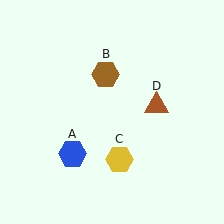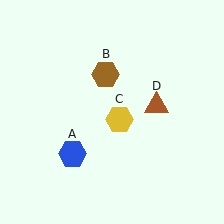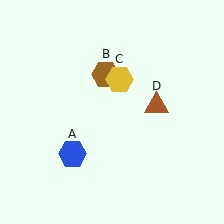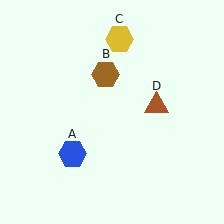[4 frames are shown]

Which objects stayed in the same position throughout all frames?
Blue hexagon (object A) and brown hexagon (object B) and brown triangle (object D) remained stationary.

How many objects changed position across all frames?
1 object changed position: yellow hexagon (object C).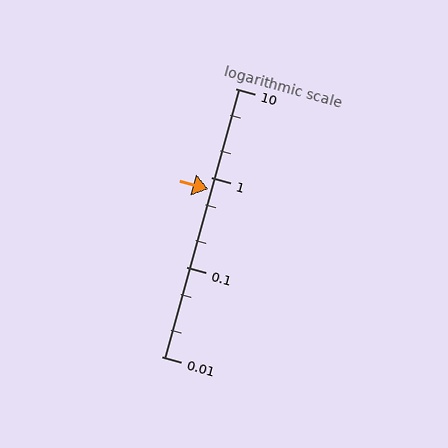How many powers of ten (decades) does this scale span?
The scale spans 3 decades, from 0.01 to 10.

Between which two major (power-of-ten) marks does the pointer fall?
The pointer is between 0.1 and 1.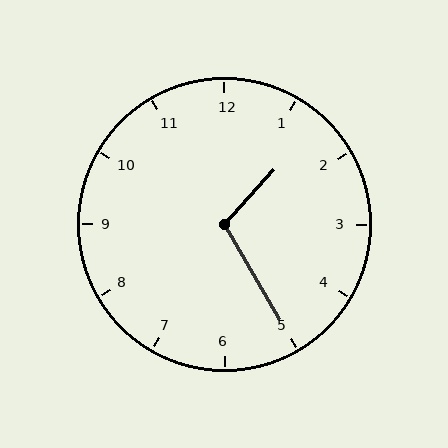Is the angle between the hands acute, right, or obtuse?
It is obtuse.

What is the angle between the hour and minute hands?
Approximately 108 degrees.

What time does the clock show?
1:25.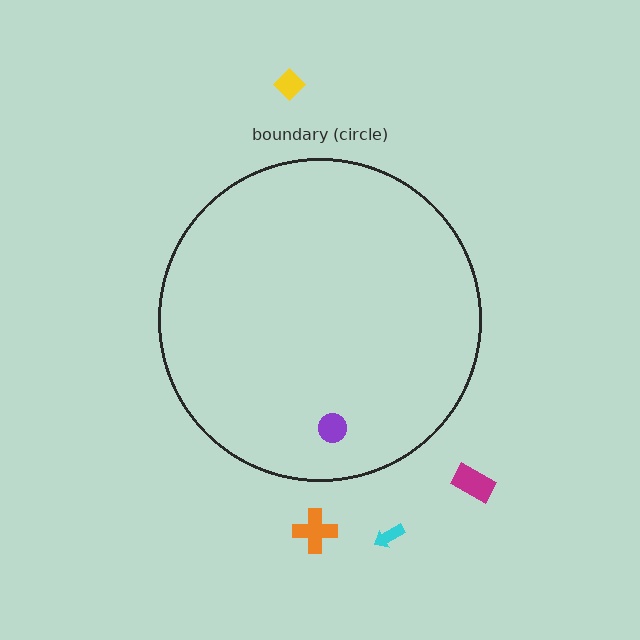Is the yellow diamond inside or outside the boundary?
Outside.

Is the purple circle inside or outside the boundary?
Inside.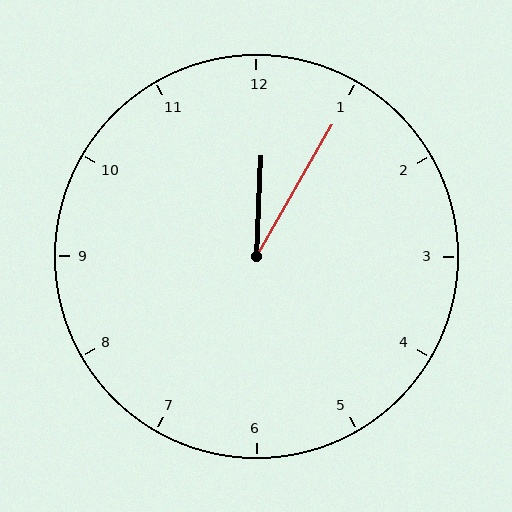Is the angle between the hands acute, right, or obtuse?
It is acute.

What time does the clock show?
12:05.